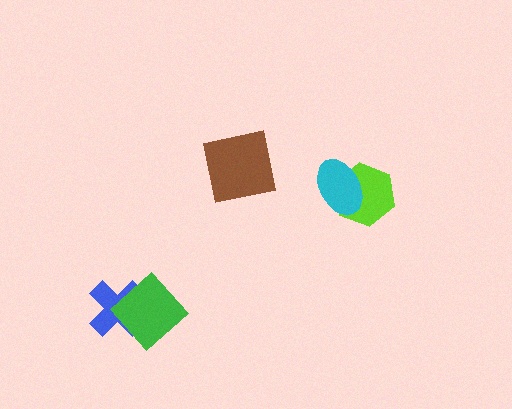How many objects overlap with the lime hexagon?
1 object overlaps with the lime hexagon.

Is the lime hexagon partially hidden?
Yes, it is partially covered by another shape.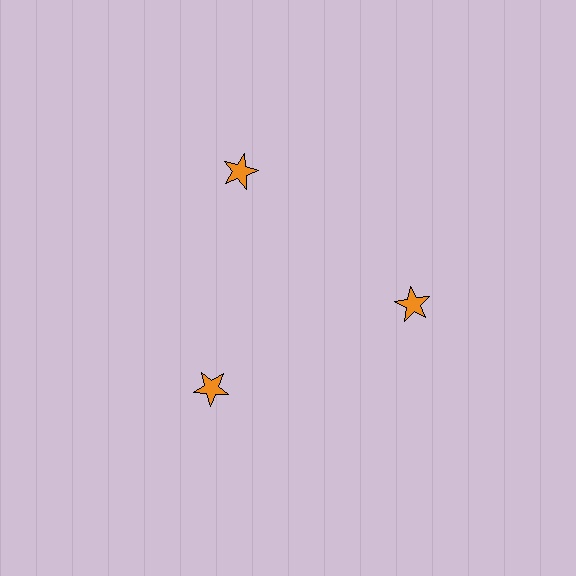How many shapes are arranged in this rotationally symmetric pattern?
There are 3 shapes, arranged in 3 groups of 1.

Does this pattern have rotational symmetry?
Yes, this pattern has 3-fold rotational symmetry. It looks the same after rotating 120 degrees around the center.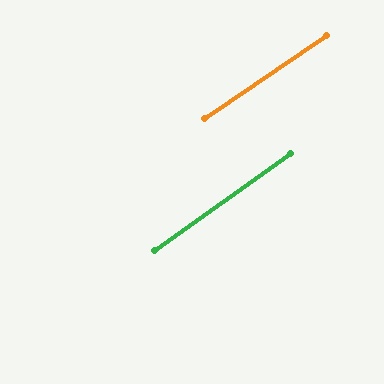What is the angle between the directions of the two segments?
Approximately 1 degree.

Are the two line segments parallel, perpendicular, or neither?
Parallel — their directions differ by only 1.3°.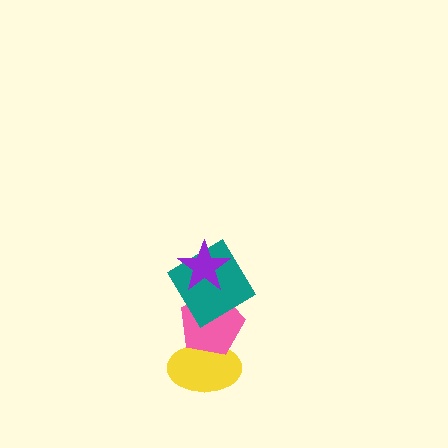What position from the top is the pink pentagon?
The pink pentagon is 3rd from the top.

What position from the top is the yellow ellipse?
The yellow ellipse is 4th from the top.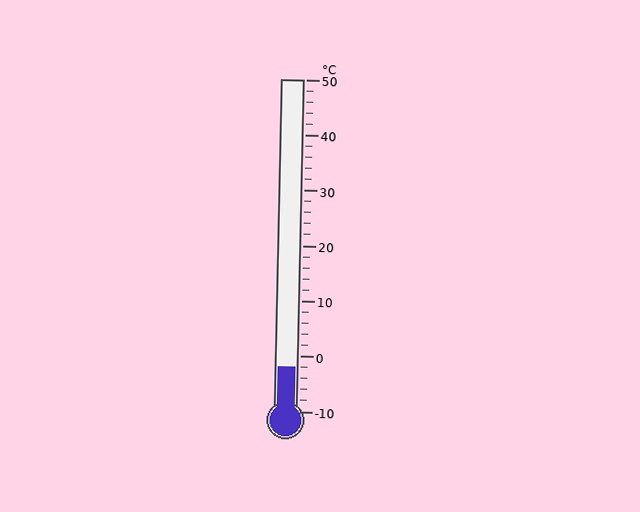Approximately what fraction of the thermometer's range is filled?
The thermometer is filled to approximately 15% of its range.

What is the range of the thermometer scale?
The thermometer scale ranges from -10°C to 50°C.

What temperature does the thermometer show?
The thermometer shows approximately -2°C.